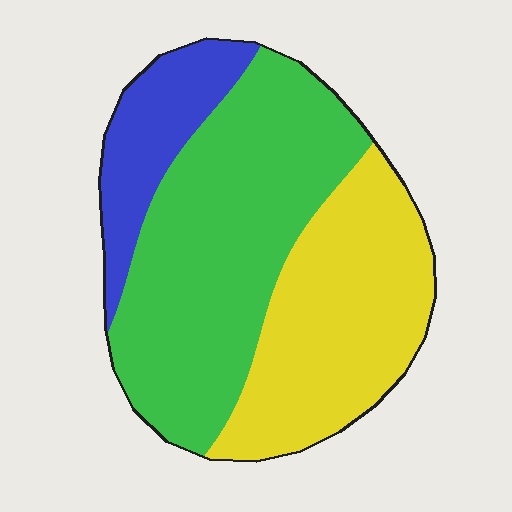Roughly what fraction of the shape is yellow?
Yellow covers roughly 35% of the shape.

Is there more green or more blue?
Green.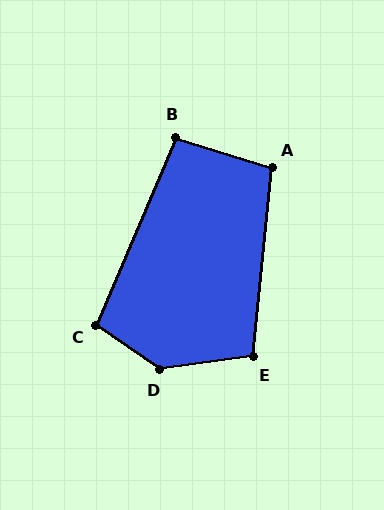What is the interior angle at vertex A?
Approximately 102 degrees (obtuse).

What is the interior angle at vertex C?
Approximately 102 degrees (obtuse).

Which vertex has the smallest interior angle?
B, at approximately 96 degrees.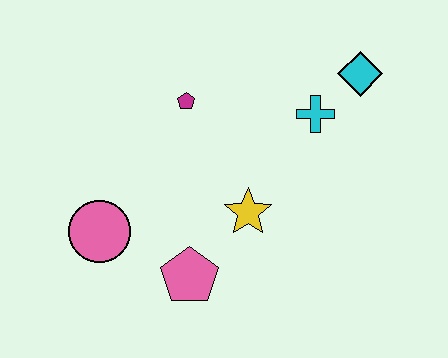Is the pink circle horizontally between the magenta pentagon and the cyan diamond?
No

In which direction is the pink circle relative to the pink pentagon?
The pink circle is to the left of the pink pentagon.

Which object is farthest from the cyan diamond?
The pink circle is farthest from the cyan diamond.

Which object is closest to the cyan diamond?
The cyan cross is closest to the cyan diamond.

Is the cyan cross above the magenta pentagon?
No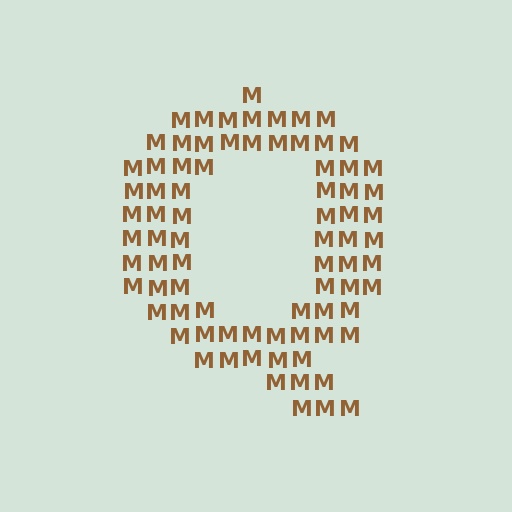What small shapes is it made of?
It is made of small letter M's.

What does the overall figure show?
The overall figure shows the letter Q.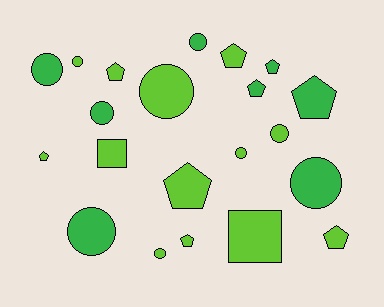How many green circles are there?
There are 5 green circles.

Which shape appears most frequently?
Circle, with 10 objects.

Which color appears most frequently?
Lime, with 13 objects.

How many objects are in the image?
There are 21 objects.